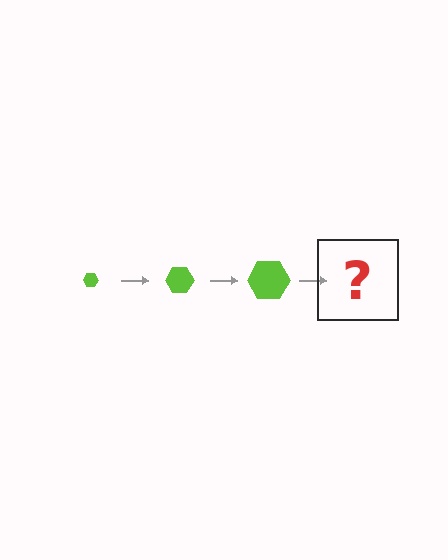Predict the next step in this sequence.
The next step is a lime hexagon, larger than the previous one.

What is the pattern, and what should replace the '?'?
The pattern is that the hexagon gets progressively larger each step. The '?' should be a lime hexagon, larger than the previous one.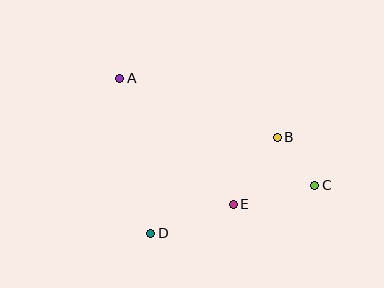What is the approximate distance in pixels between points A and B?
The distance between A and B is approximately 168 pixels.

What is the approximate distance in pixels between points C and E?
The distance between C and E is approximately 84 pixels.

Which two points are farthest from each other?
Points A and C are farthest from each other.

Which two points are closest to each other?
Points B and C are closest to each other.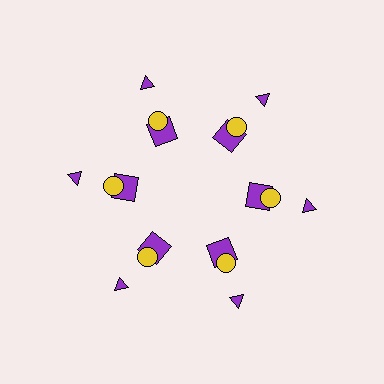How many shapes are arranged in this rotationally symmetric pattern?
There are 18 shapes, arranged in 6 groups of 3.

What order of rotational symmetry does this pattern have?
This pattern has 6-fold rotational symmetry.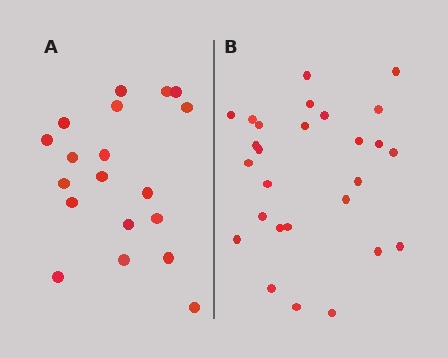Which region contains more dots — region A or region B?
Region B (the right region) has more dots.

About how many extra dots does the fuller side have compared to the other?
Region B has roughly 8 or so more dots than region A.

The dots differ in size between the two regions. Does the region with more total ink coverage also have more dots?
No. Region A has more total ink coverage because its dots are larger, but region B actually contains more individual dots. Total area can be misleading — the number of items is what matters here.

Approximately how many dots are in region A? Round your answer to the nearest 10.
About 20 dots. (The exact count is 19, which rounds to 20.)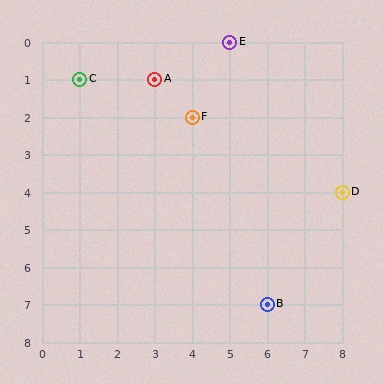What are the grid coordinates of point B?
Point B is at grid coordinates (6, 7).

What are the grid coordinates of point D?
Point D is at grid coordinates (8, 4).